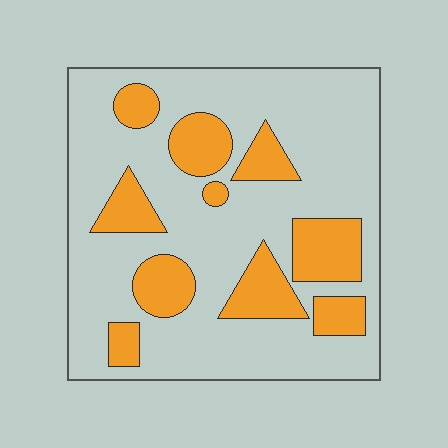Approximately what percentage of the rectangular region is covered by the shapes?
Approximately 25%.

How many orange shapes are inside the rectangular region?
10.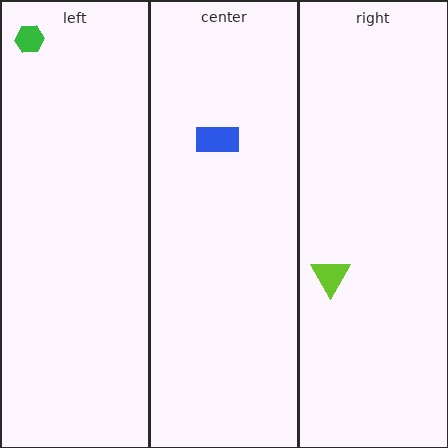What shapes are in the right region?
The lime triangle.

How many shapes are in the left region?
1.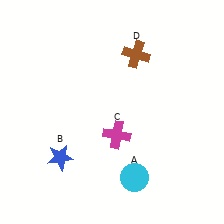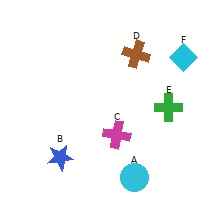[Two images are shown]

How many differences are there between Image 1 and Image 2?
There are 2 differences between the two images.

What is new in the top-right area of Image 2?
A cyan diamond (F) was added in the top-right area of Image 2.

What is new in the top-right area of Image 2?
A green cross (E) was added in the top-right area of Image 2.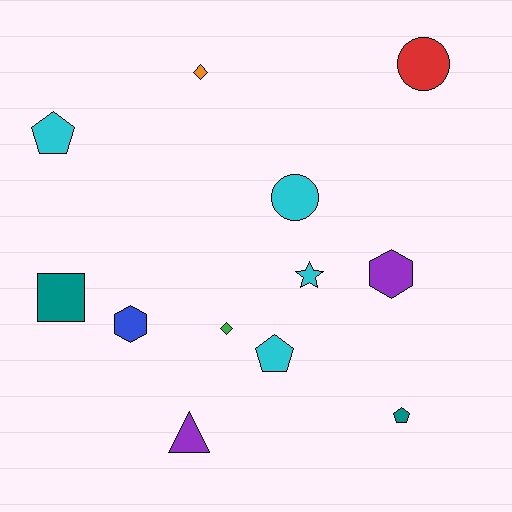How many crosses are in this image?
There are no crosses.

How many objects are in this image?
There are 12 objects.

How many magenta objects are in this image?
There are no magenta objects.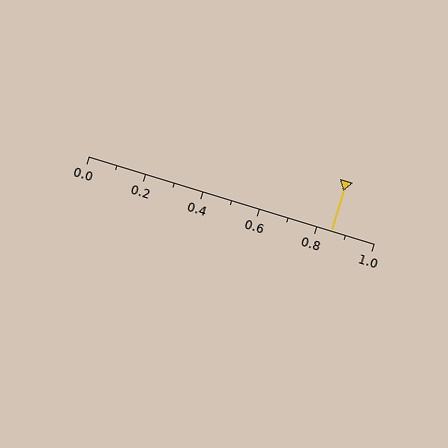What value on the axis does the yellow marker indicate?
The marker indicates approximately 0.85.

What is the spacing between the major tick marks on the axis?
The major ticks are spaced 0.2 apart.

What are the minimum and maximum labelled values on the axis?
The axis runs from 0.0 to 1.0.